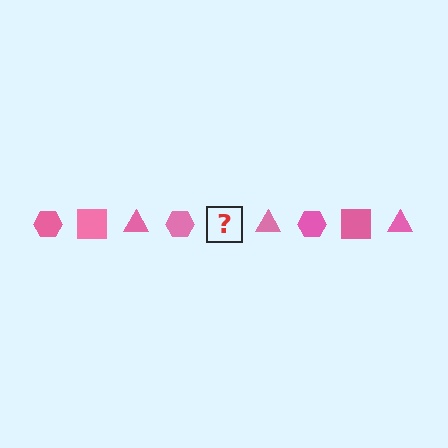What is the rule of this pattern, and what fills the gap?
The rule is that the pattern cycles through hexagon, square, triangle shapes in pink. The gap should be filled with a pink square.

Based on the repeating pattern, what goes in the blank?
The blank should be a pink square.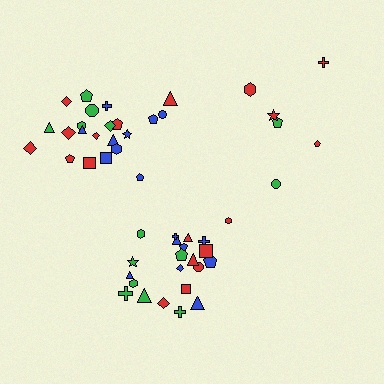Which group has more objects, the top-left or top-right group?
The top-left group.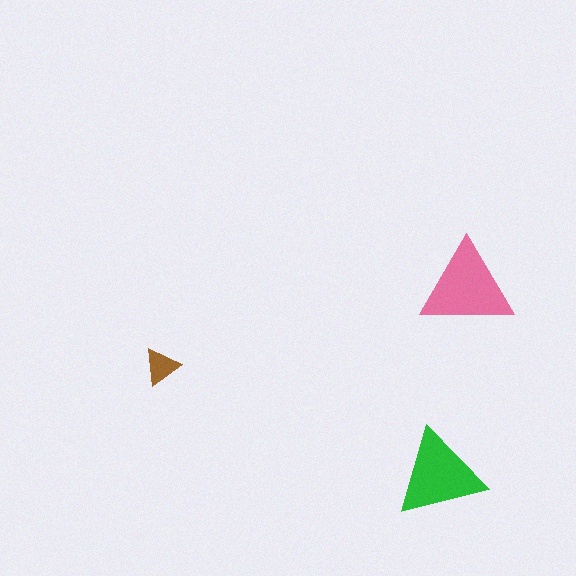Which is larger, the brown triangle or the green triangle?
The green one.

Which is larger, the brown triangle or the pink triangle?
The pink one.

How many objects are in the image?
There are 3 objects in the image.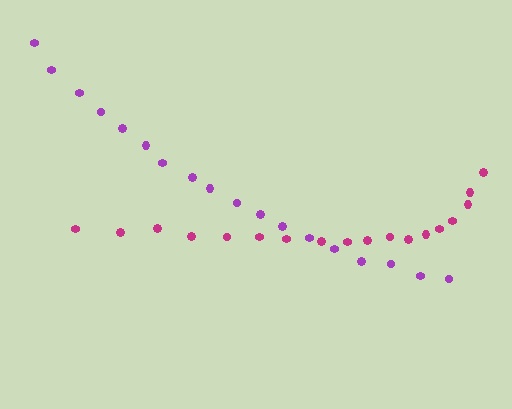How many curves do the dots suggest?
There are 2 distinct paths.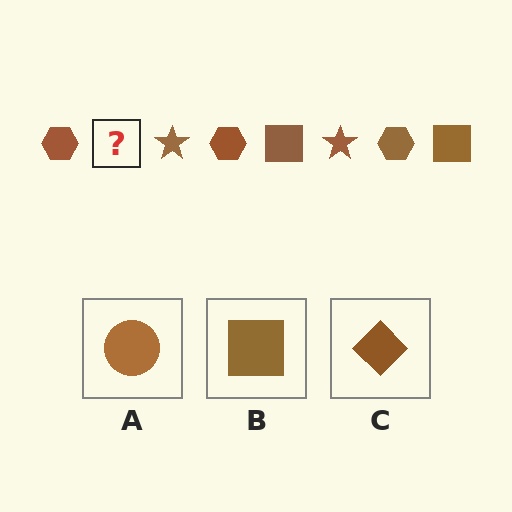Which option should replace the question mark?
Option B.